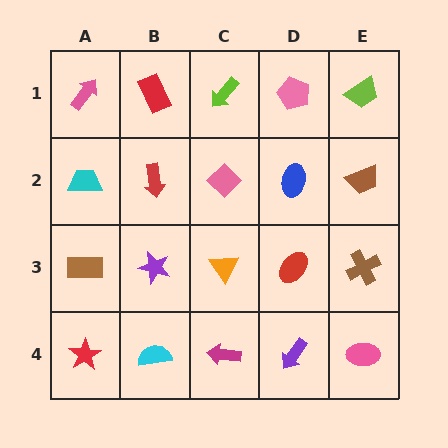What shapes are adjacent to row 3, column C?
A pink diamond (row 2, column C), a magenta arrow (row 4, column C), a purple star (row 3, column B), a red ellipse (row 3, column D).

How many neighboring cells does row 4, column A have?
2.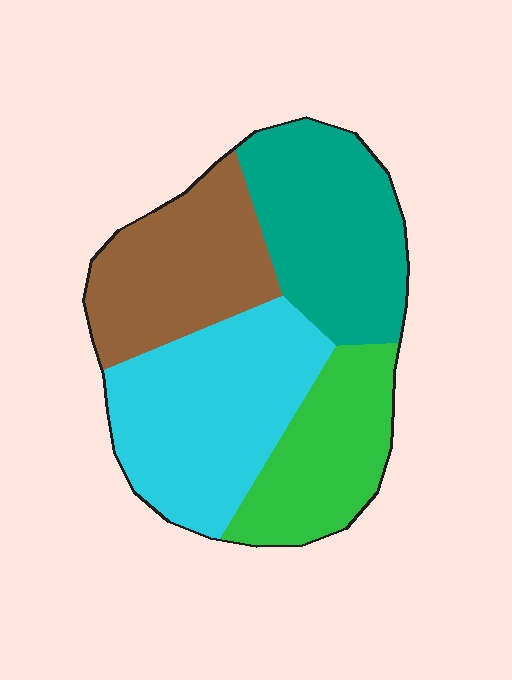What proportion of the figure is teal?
Teal takes up about one quarter (1/4) of the figure.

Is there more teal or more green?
Teal.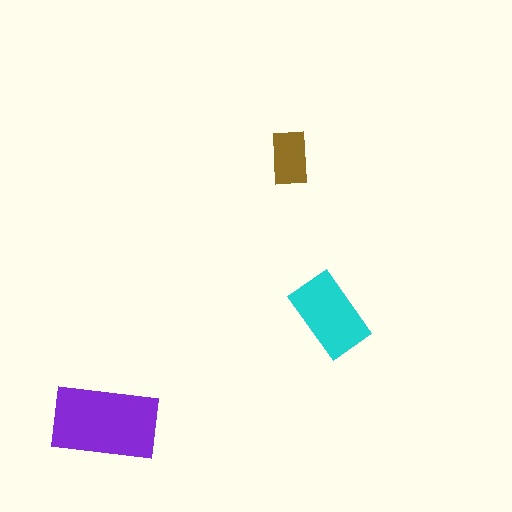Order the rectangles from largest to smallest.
the purple one, the cyan one, the brown one.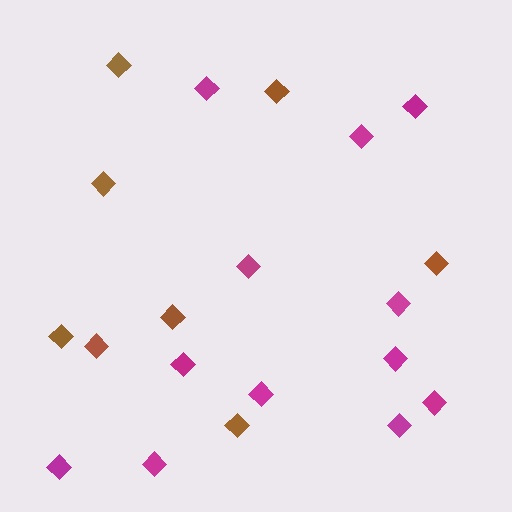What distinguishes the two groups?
There are 2 groups: one group of brown diamonds (8) and one group of magenta diamonds (12).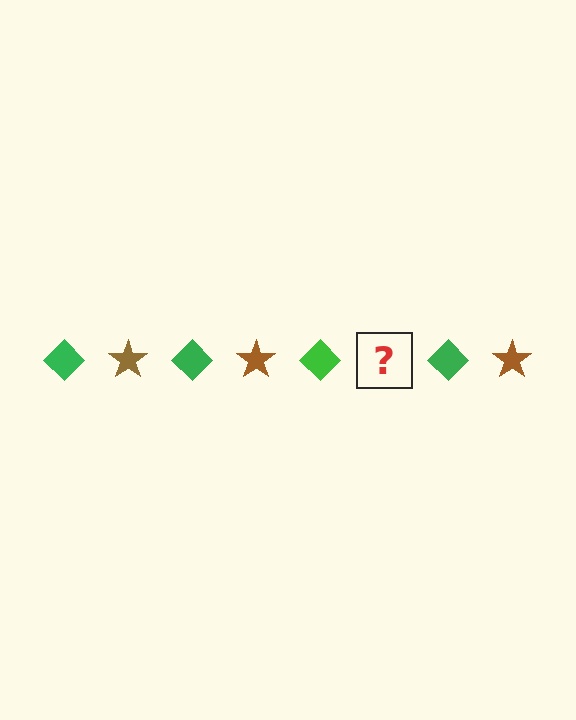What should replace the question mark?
The question mark should be replaced with a brown star.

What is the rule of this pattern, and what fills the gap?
The rule is that the pattern alternates between green diamond and brown star. The gap should be filled with a brown star.